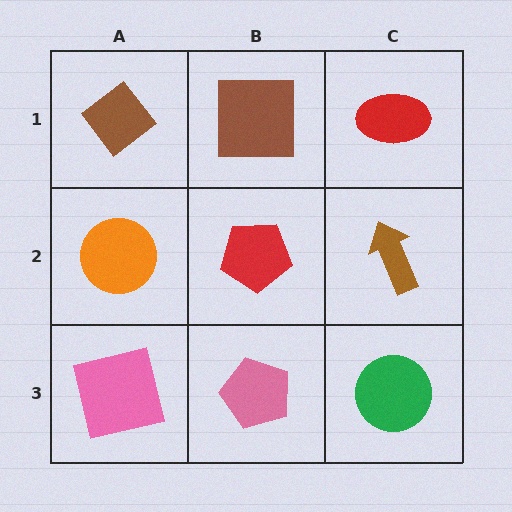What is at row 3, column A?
A pink square.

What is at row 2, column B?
A red pentagon.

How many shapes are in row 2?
3 shapes.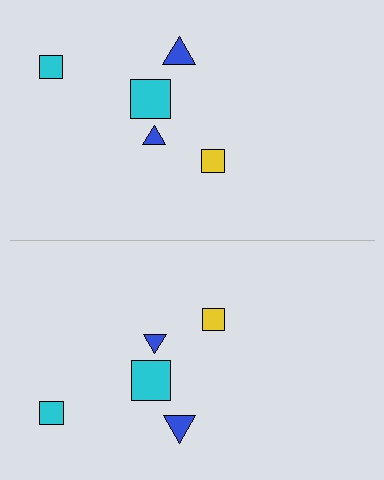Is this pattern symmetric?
Yes, this pattern has bilateral (reflection) symmetry.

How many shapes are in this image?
There are 10 shapes in this image.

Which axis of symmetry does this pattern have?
The pattern has a horizontal axis of symmetry running through the center of the image.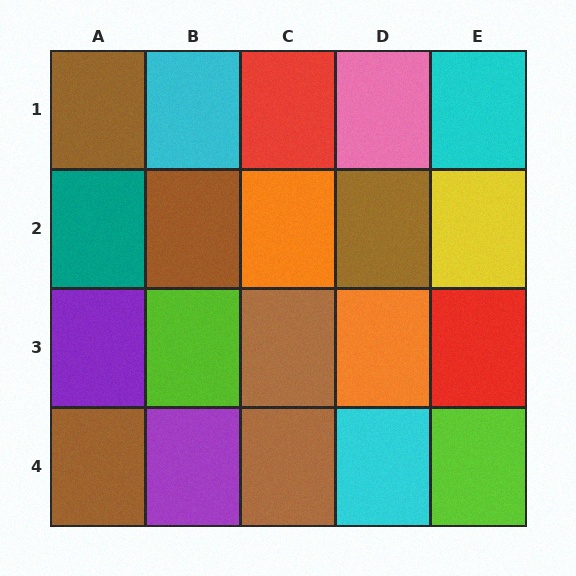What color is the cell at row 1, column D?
Pink.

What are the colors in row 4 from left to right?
Brown, purple, brown, cyan, lime.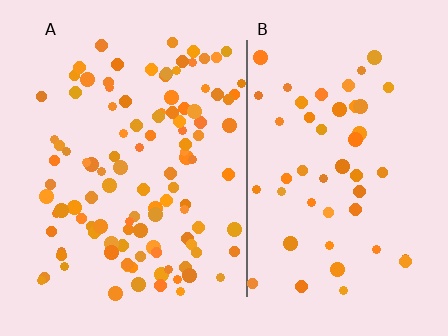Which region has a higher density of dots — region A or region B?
A (the left).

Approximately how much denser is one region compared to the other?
Approximately 2.2× — region A over region B.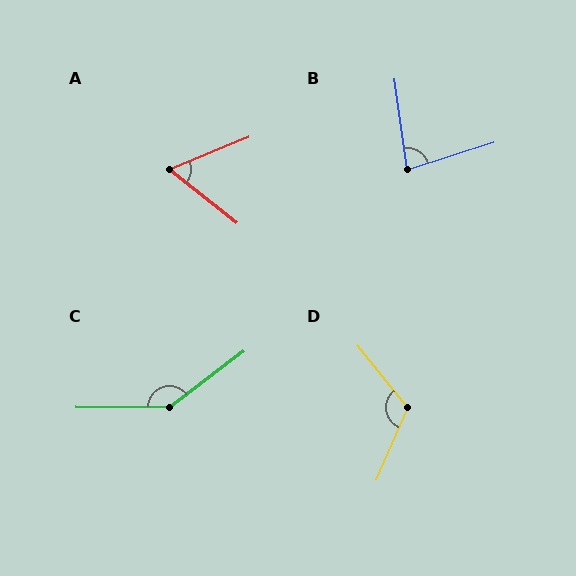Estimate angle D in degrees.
Approximately 118 degrees.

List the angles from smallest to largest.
A (61°), B (80°), D (118°), C (143°).